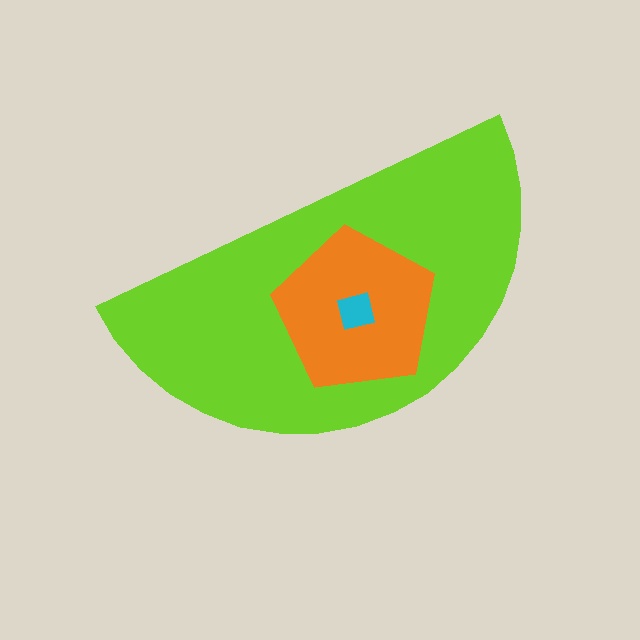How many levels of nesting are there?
3.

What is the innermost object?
The cyan square.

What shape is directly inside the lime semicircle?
The orange pentagon.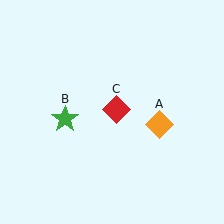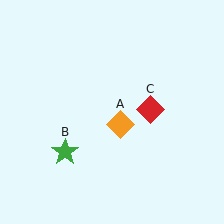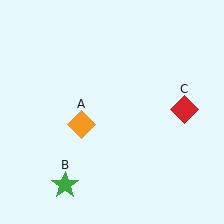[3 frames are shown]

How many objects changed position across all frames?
3 objects changed position: orange diamond (object A), green star (object B), red diamond (object C).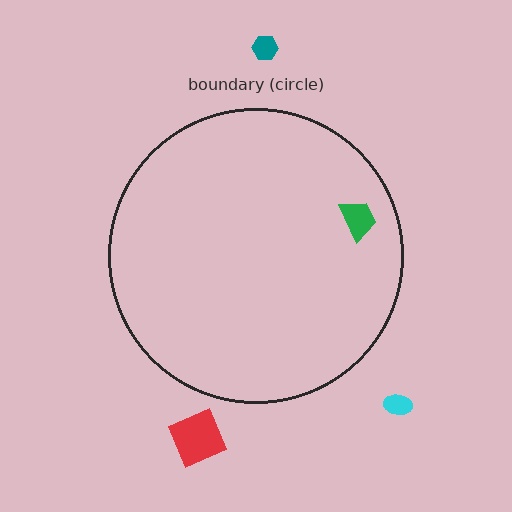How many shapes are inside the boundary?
1 inside, 3 outside.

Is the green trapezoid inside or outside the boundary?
Inside.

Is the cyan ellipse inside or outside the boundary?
Outside.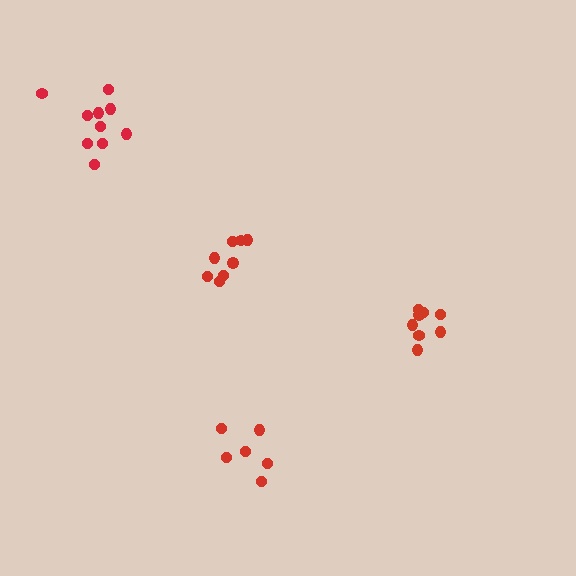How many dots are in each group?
Group 1: 8 dots, Group 2: 8 dots, Group 3: 6 dots, Group 4: 10 dots (32 total).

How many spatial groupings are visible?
There are 4 spatial groupings.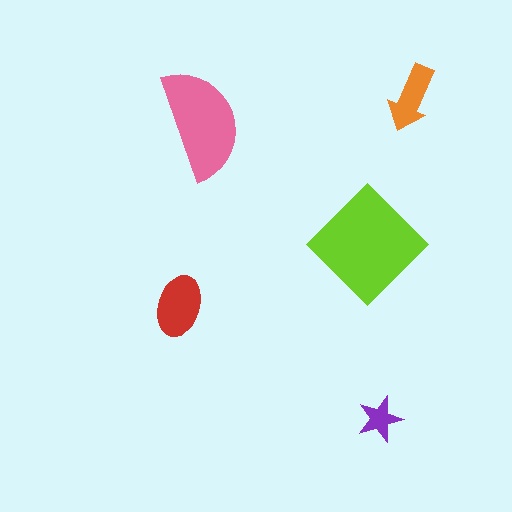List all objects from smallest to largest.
The purple star, the orange arrow, the red ellipse, the pink semicircle, the lime diamond.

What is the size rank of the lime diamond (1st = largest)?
1st.